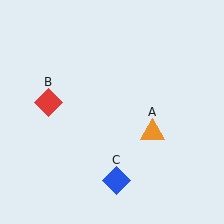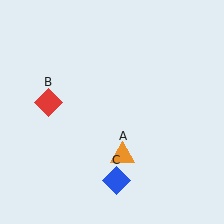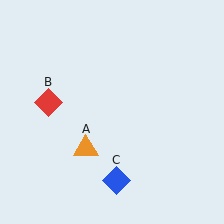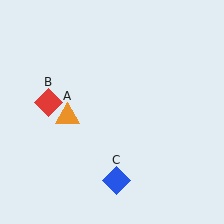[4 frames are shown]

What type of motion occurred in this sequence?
The orange triangle (object A) rotated clockwise around the center of the scene.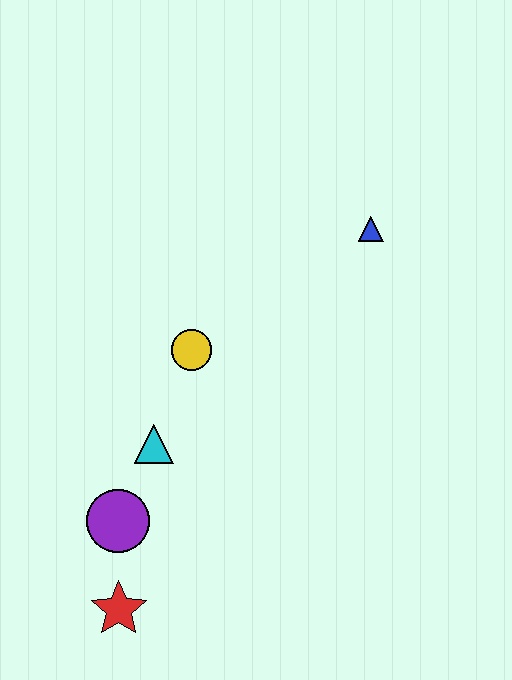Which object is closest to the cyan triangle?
The purple circle is closest to the cyan triangle.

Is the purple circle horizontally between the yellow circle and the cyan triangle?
No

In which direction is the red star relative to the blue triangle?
The red star is below the blue triangle.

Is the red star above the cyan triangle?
No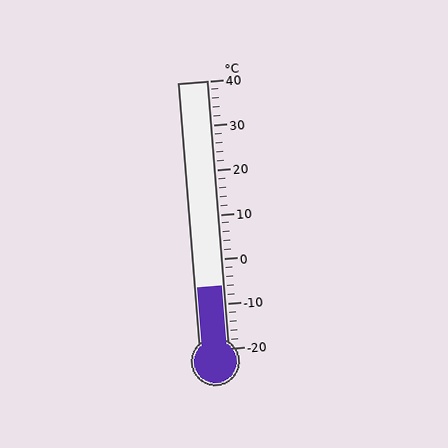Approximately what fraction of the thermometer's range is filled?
The thermometer is filled to approximately 25% of its range.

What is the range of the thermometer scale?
The thermometer scale ranges from -20°C to 40°C.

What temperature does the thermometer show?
The thermometer shows approximately -6°C.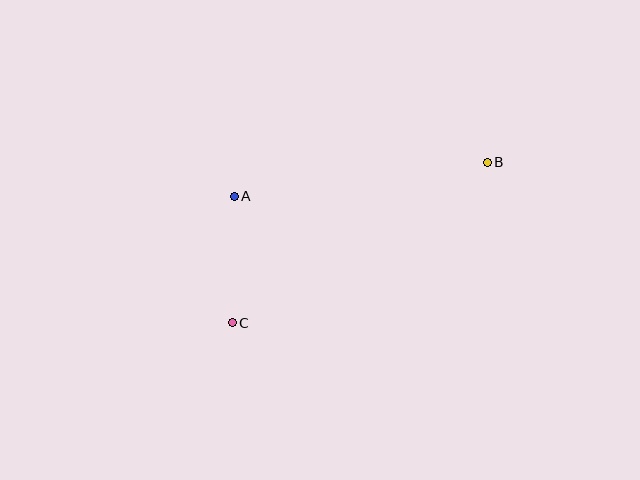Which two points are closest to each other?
Points A and C are closest to each other.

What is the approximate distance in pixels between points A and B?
The distance between A and B is approximately 255 pixels.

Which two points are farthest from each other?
Points B and C are farthest from each other.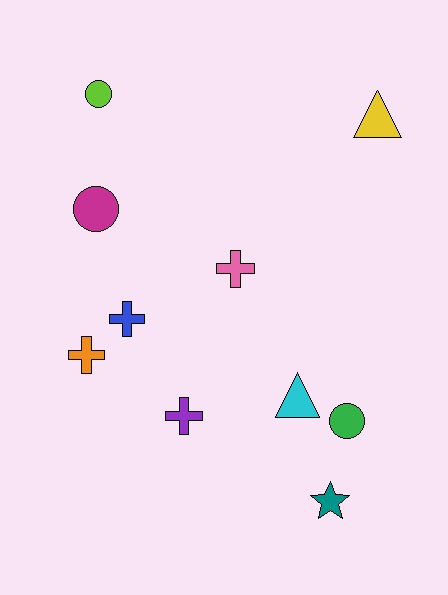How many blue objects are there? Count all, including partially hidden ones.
There is 1 blue object.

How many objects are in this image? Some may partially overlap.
There are 10 objects.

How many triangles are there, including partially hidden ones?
There are 2 triangles.